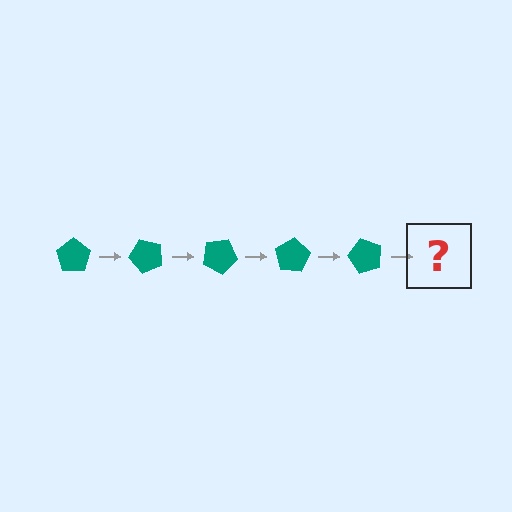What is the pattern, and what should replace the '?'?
The pattern is that the pentagon rotates 50 degrees each step. The '?' should be a teal pentagon rotated 250 degrees.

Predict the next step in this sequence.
The next step is a teal pentagon rotated 250 degrees.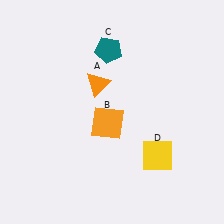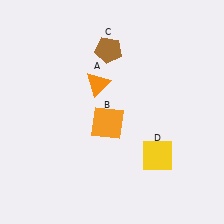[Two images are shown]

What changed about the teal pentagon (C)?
In Image 1, C is teal. In Image 2, it changed to brown.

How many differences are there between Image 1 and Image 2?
There is 1 difference between the two images.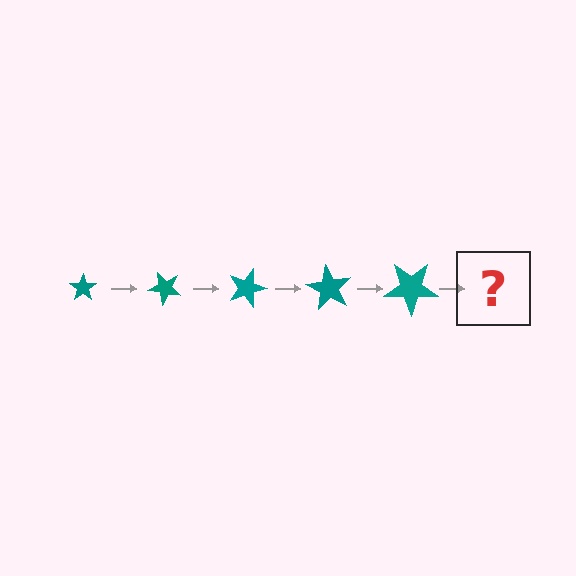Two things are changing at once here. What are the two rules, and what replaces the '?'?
The two rules are that the star grows larger each step and it rotates 45 degrees each step. The '?' should be a star, larger than the previous one and rotated 225 degrees from the start.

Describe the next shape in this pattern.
It should be a star, larger than the previous one and rotated 225 degrees from the start.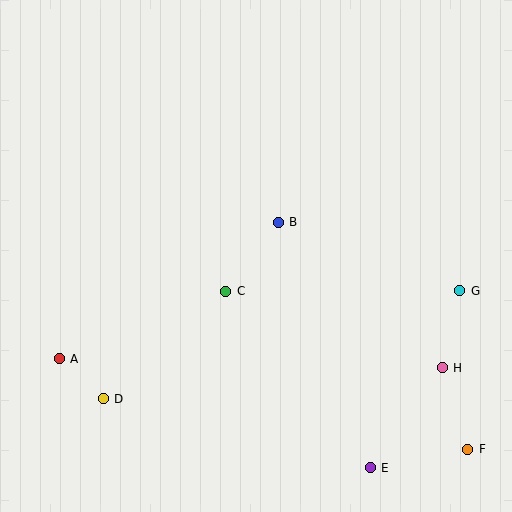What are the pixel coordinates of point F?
Point F is at (468, 449).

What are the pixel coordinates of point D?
Point D is at (103, 399).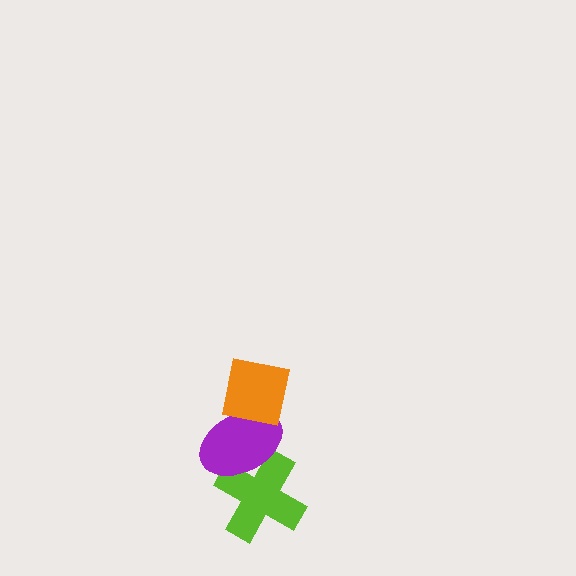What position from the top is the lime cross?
The lime cross is 3rd from the top.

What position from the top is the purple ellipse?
The purple ellipse is 2nd from the top.